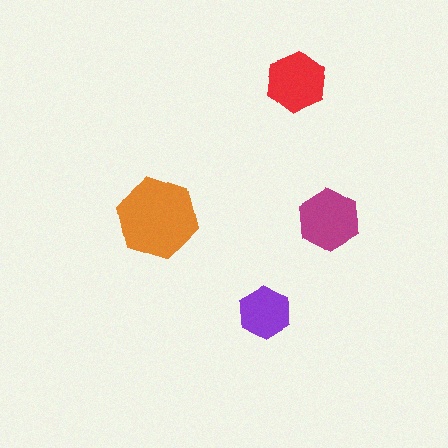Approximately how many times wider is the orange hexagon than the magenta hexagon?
About 1.5 times wider.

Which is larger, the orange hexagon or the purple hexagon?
The orange one.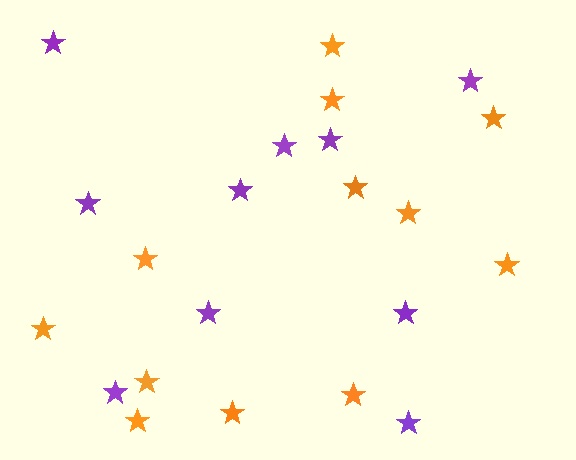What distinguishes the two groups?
There are 2 groups: one group of purple stars (10) and one group of orange stars (12).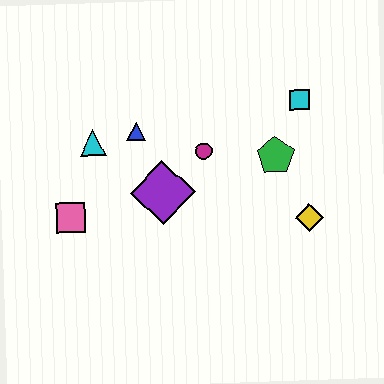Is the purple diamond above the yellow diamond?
Yes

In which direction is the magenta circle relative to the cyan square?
The magenta circle is to the left of the cyan square.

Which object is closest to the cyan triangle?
The blue triangle is closest to the cyan triangle.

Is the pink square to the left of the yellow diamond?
Yes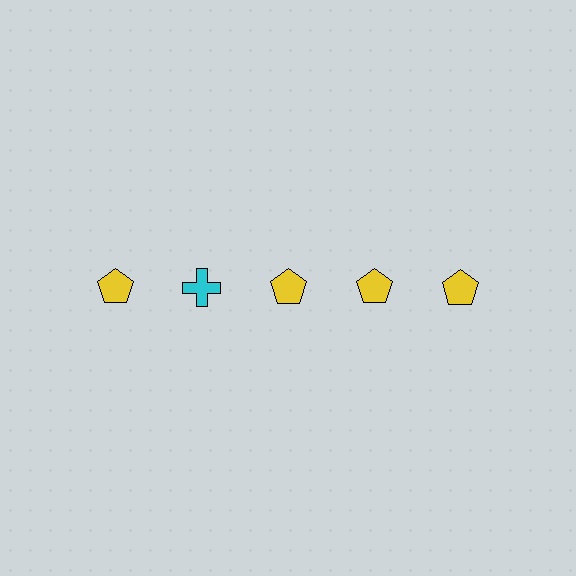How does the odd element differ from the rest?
It differs in both color (cyan instead of yellow) and shape (cross instead of pentagon).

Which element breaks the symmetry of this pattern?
The cyan cross in the top row, second from left column breaks the symmetry. All other shapes are yellow pentagons.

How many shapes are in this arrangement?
There are 5 shapes arranged in a grid pattern.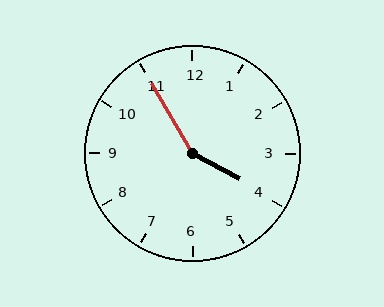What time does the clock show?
3:55.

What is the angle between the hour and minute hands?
Approximately 148 degrees.